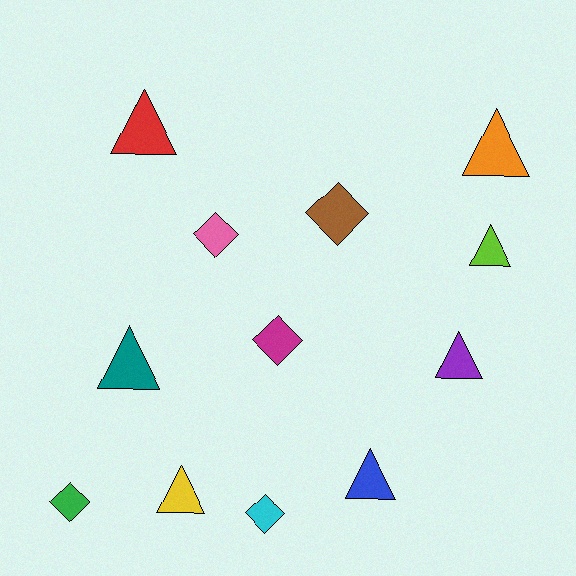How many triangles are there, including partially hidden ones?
There are 7 triangles.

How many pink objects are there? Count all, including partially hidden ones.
There is 1 pink object.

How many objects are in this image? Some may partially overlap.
There are 12 objects.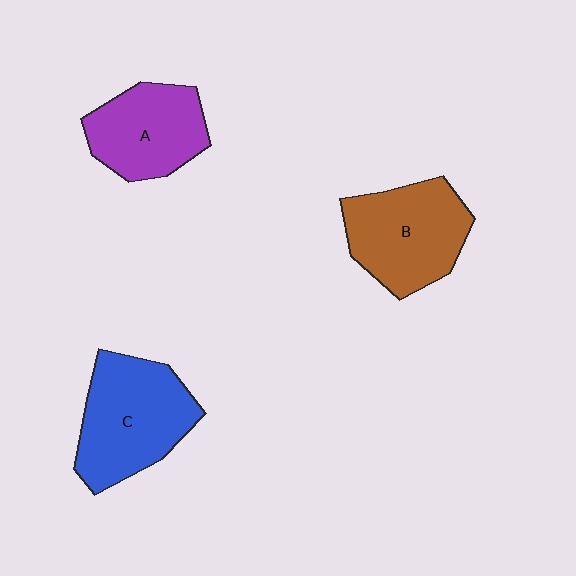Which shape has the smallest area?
Shape A (purple).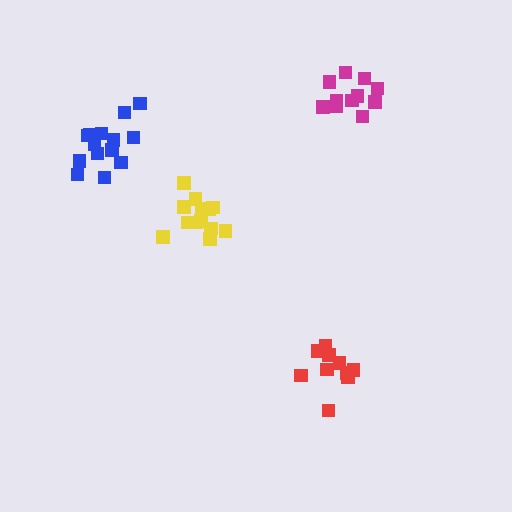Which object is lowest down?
The red cluster is bottommost.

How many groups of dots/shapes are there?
There are 4 groups.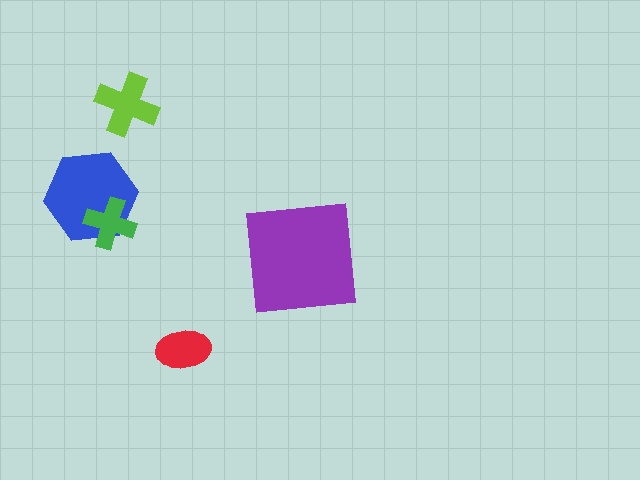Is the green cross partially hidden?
No, no other shape covers it.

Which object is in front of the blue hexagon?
The green cross is in front of the blue hexagon.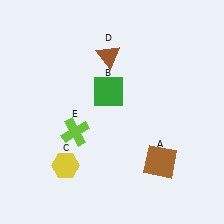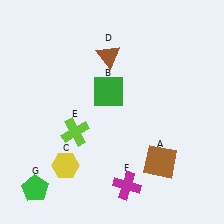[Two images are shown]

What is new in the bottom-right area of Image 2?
A magenta cross (F) was added in the bottom-right area of Image 2.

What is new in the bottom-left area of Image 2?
A green pentagon (G) was added in the bottom-left area of Image 2.